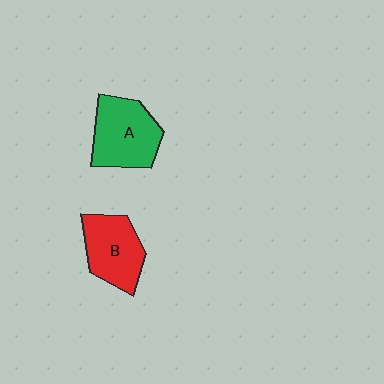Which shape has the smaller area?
Shape B (red).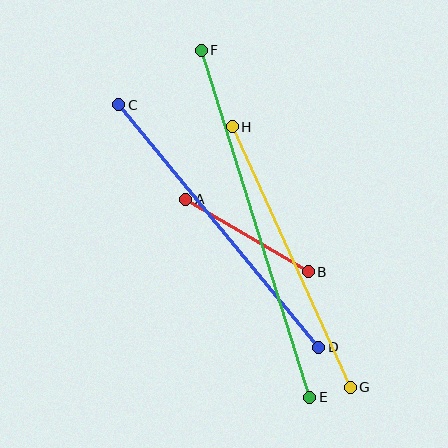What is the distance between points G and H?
The distance is approximately 286 pixels.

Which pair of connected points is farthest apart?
Points E and F are farthest apart.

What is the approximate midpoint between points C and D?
The midpoint is at approximately (219, 226) pixels.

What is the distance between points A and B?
The distance is approximately 142 pixels.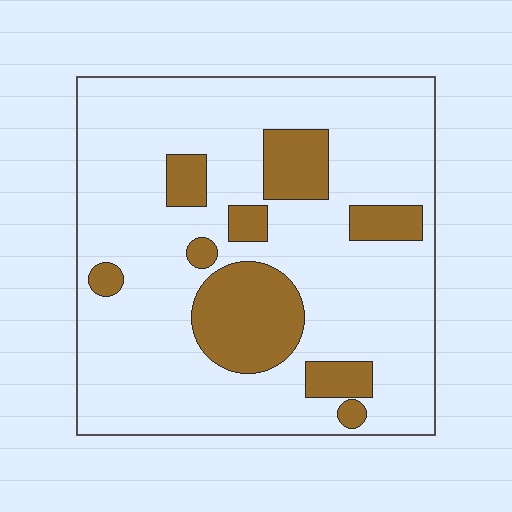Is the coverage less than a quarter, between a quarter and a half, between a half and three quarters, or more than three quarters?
Less than a quarter.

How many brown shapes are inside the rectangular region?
9.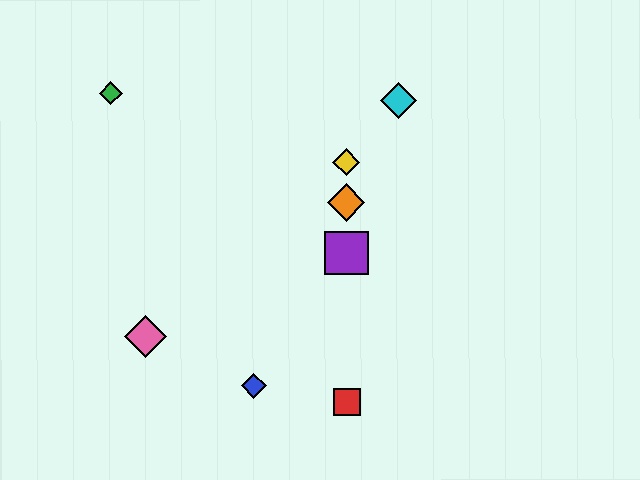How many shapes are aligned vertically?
4 shapes (the red square, the yellow diamond, the purple square, the orange diamond) are aligned vertically.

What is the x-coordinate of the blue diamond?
The blue diamond is at x≈253.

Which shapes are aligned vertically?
The red square, the yellow diamond, the purple square, the orange diamond are aligned vertically.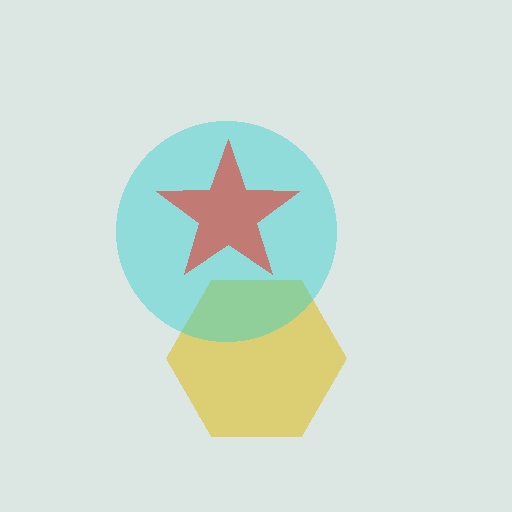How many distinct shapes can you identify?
There are 3 distinct shapes: a yellow hexagon, a cyan circle, a red star.